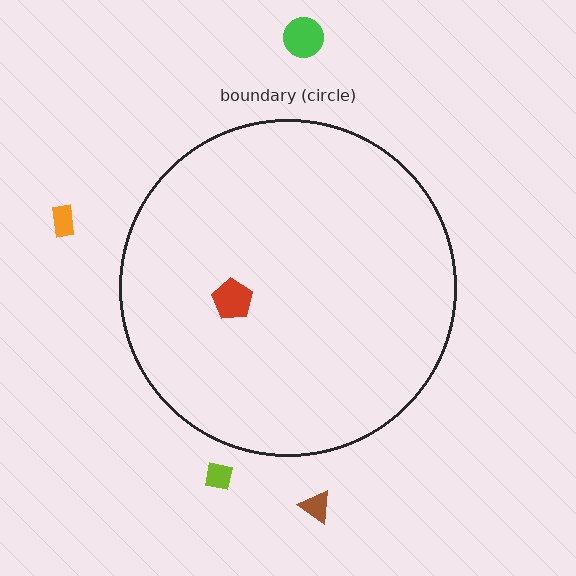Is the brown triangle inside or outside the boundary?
Outside.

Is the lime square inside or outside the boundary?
Outside.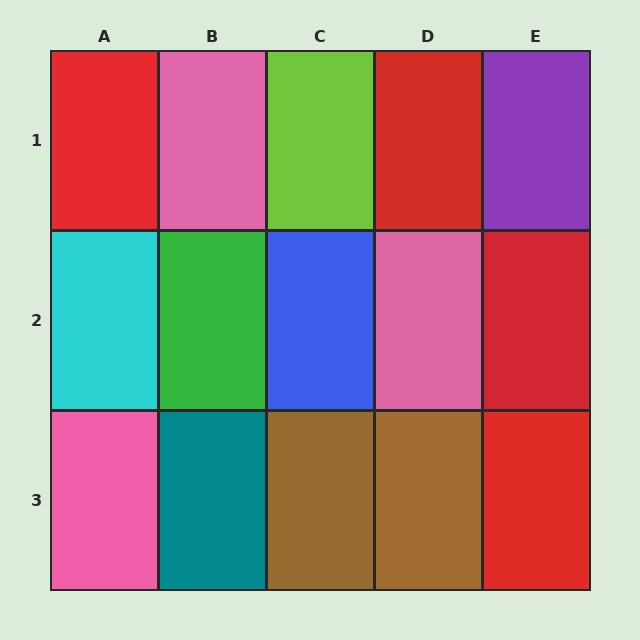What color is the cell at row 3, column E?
Red.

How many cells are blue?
1 cell is blue.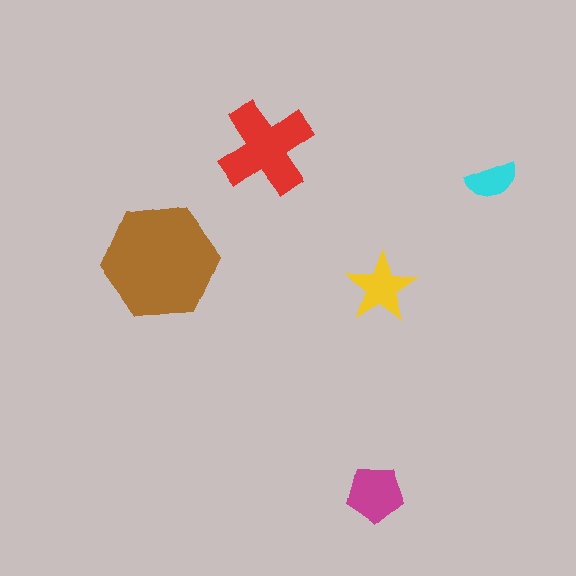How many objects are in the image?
There are 5 objects in the image.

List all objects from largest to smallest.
The brown hexagon, the red cross, the magenta pentagon, the yellow star, the cyan semicircle.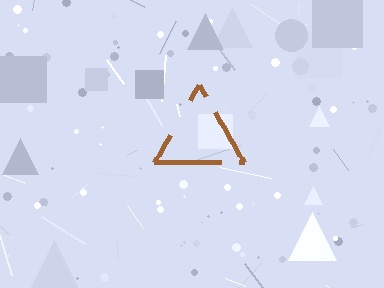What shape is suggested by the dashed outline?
The dashed outline suggests a triangle.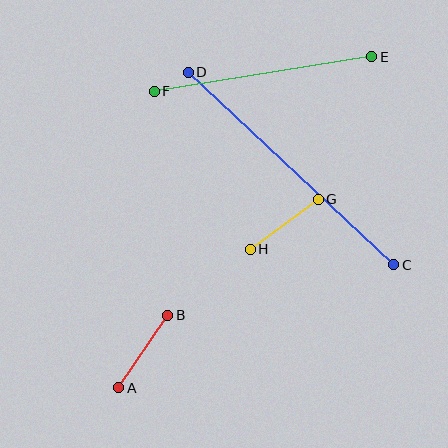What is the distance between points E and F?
The distance is approximately 220 pixels.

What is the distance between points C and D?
The distance is approximately 281 pixels.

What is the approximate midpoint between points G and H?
The midpoint is at approximately (284, 224) pixels.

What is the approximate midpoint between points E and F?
The midpoint is at approximately (263, 74) pixels.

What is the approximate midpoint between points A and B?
The midpoint is at approximately (143, 351) pixels.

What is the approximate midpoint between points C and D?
The midpoint is at approximately (291, 168) pixels.